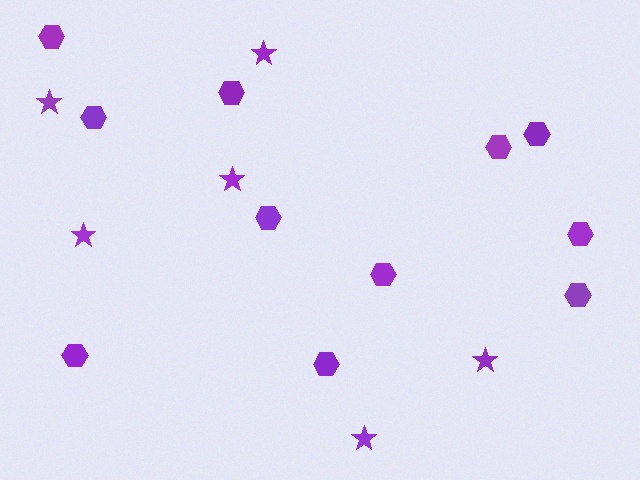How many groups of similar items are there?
There are 2 groups: one group of hexagons (11) and one group of stars (6).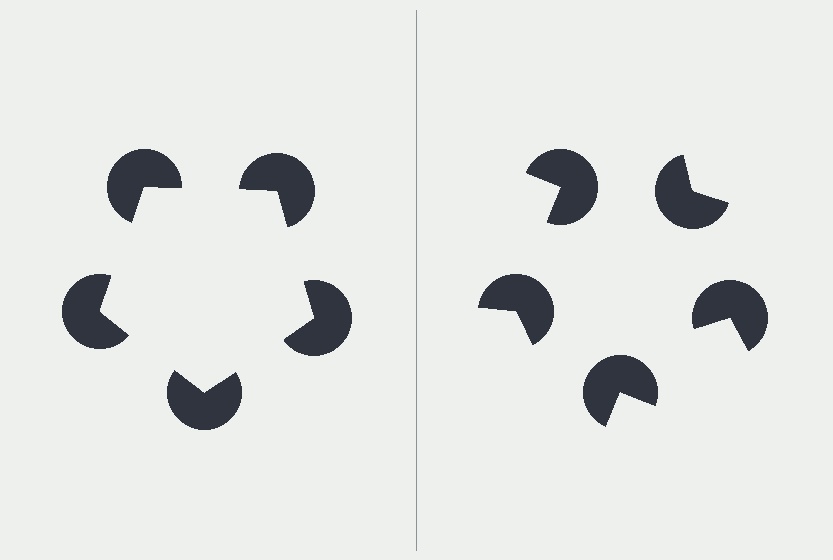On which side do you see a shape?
An illusory pentagon appears on the left side. On the right side the wedge cuts are rotated, so no coherent shape forms.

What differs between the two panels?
The pac-man discs are positioned identically on both sides; only the wedge orientations differ. On the left they align to a pentagon; on the right they are misaligned.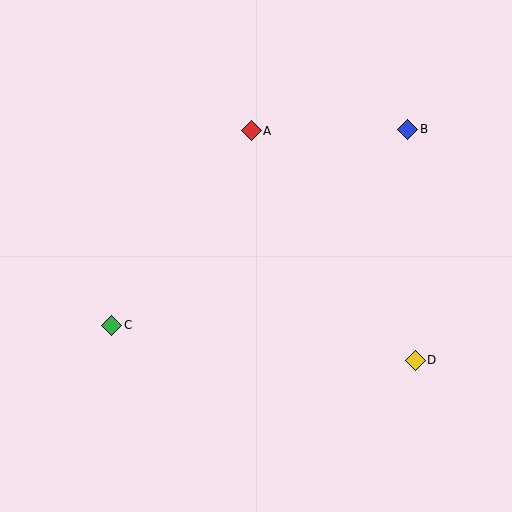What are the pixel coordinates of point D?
Point D is at (415, 360).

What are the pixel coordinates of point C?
Point C is at (112, 325).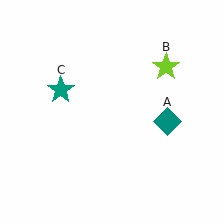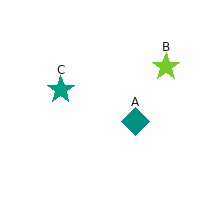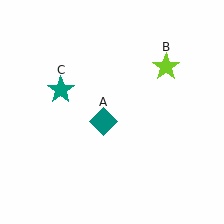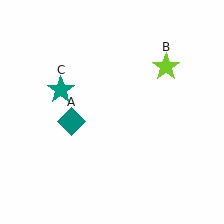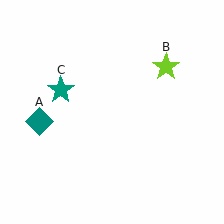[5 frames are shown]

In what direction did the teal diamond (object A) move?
The teal diamond (object A) moved left.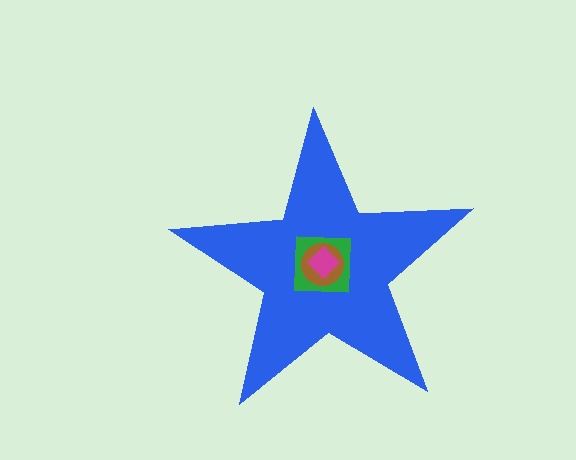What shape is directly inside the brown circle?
The magenta diamond.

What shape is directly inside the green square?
The brown circle.